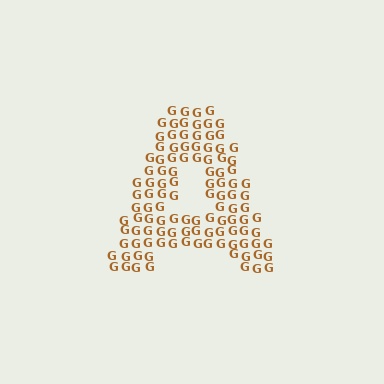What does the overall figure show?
The overall figure shows the letter A.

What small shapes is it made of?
It is made of small letter G's.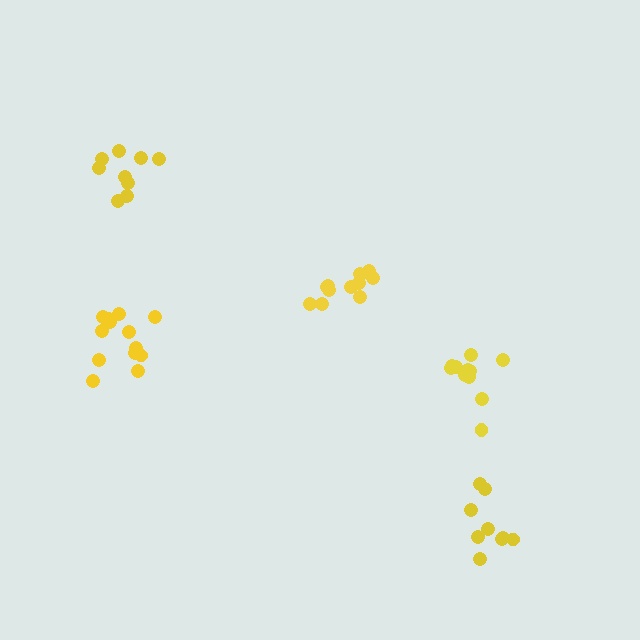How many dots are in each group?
Group 1: 12 dots, Group 2: 9 dots, Group 3: 9 dots, Group 4: 11 dots, Group 5: 13 dots (54 total).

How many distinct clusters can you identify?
There are 5 distinct clusters.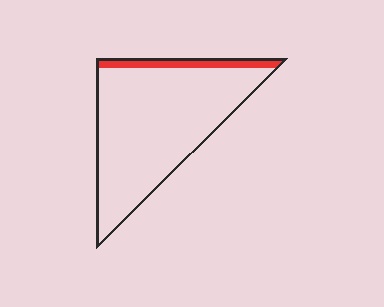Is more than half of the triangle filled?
No.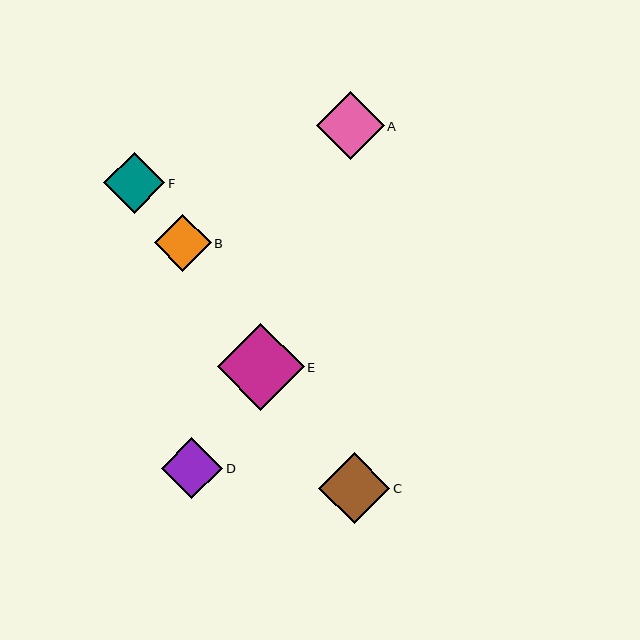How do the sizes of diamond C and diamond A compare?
Diamond C and diamond A are approximately the same size.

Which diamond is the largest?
Diamond E is the largest with a size of approximately 87 pixels.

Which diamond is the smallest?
Diamond B is the smallest with a size of approximately 57 pixels.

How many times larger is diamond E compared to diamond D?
Diamond E is approximately 1.4 times the size of diamond D.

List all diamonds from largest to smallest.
From largest to smallest: E, C, A, D, F, B.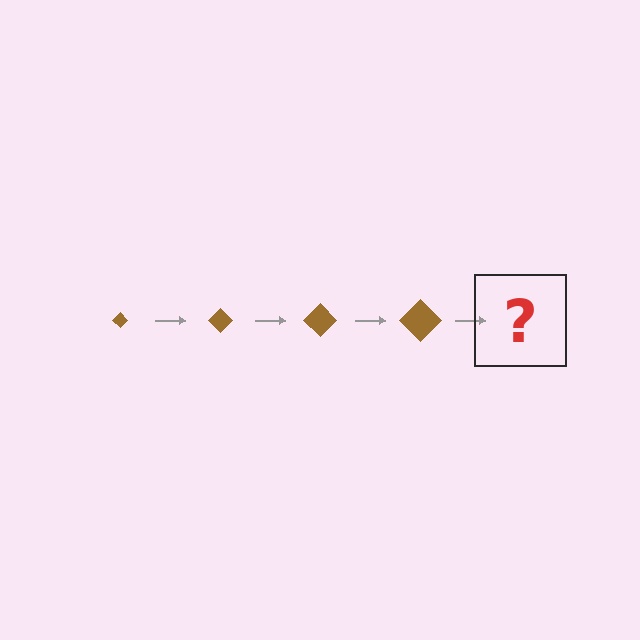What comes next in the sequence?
The next element should be a brown diamond, larger than the previous one.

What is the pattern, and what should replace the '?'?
The pattern is that the diamond gets progressively larger each step. The '?' should be a brown diamond, larger than the previous one.